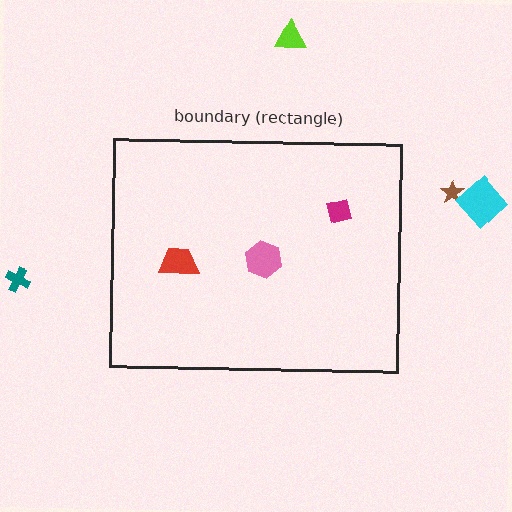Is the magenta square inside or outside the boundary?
Inside.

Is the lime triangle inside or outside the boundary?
Outside.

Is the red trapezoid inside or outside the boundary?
Inside.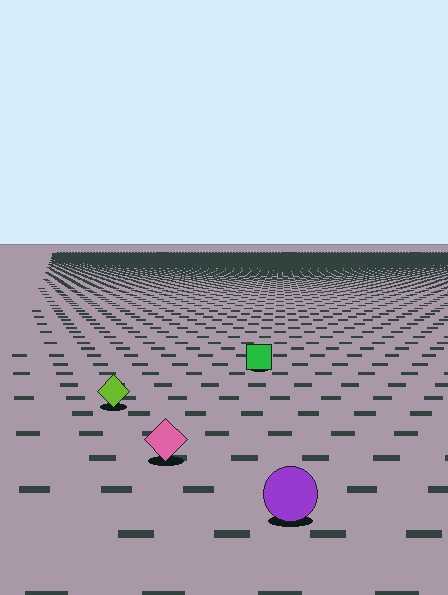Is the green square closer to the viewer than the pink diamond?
No. The pink diamond is closer — you can tell from the texture gradient: the ground texture is coarser near it.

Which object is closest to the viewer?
The purple circle is closest. The texture marks near it are larger and more spread out.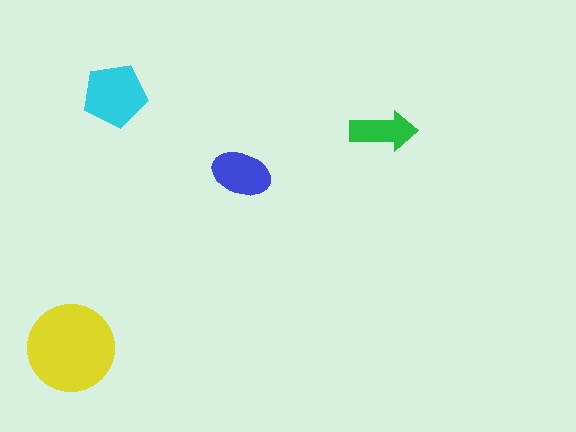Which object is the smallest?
The green arrow.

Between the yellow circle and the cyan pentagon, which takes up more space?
The yellow circle.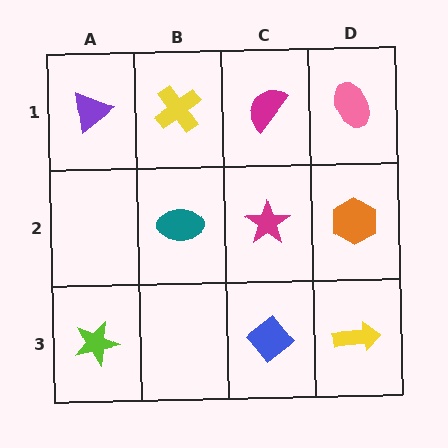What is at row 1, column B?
A yellow cross.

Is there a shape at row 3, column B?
No, that cell is empty.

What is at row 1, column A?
A purple triangle.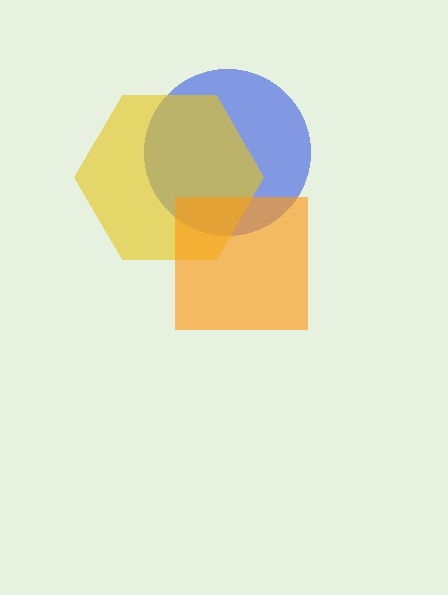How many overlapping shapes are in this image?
There are 3 overlapping shapes in the image.